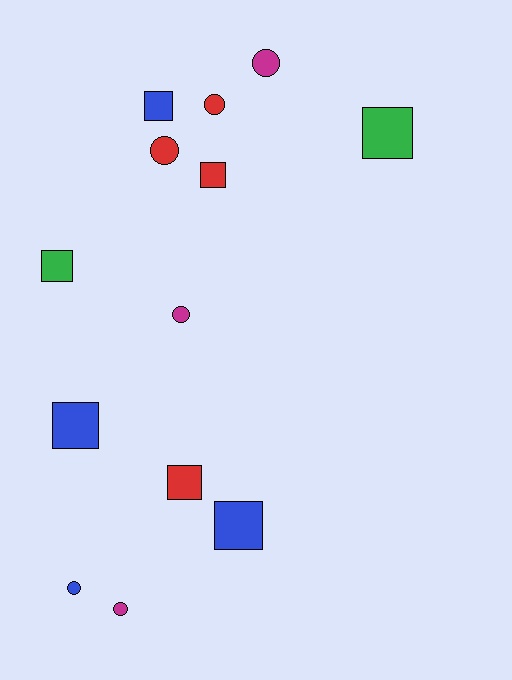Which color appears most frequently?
Blue, with 4 objects.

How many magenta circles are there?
There are 3 magenta circles.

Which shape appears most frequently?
Square, with 7 objects.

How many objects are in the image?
There are 13 objects.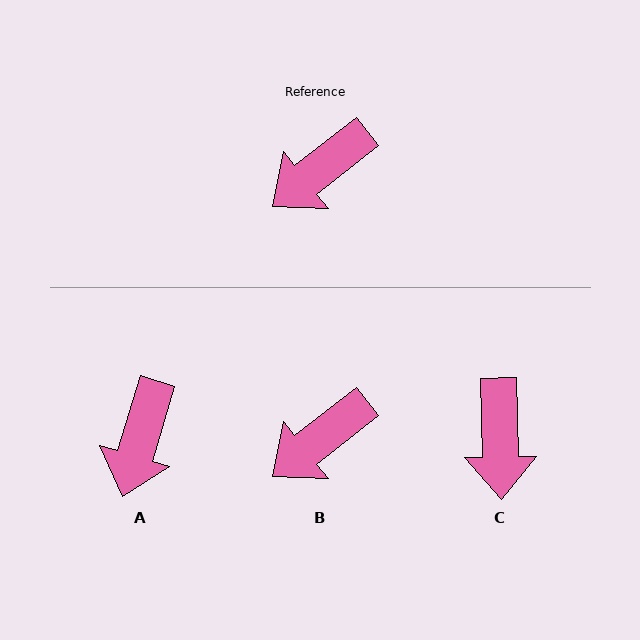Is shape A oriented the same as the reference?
No, it is off by about 35 degrees.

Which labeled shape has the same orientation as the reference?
B.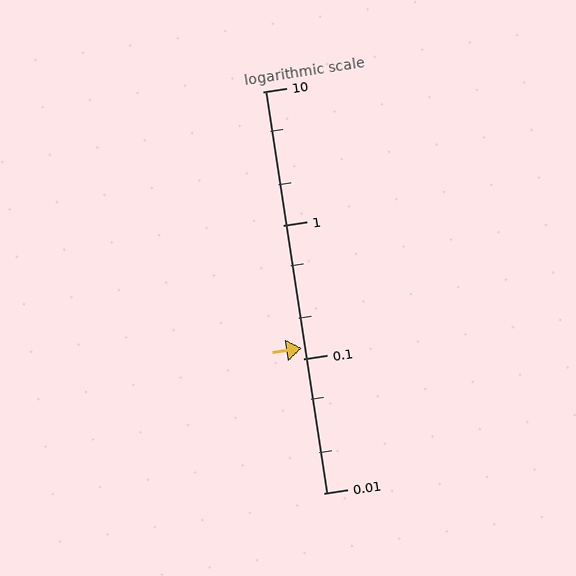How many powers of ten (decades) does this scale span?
The scale spans 3 decades, from 0.01 to 10.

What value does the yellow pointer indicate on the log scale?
The pointer indicates approximately 0.12.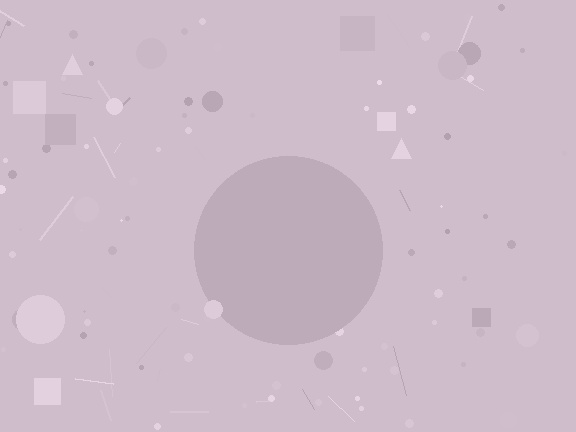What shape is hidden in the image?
A circle is hidden in the image.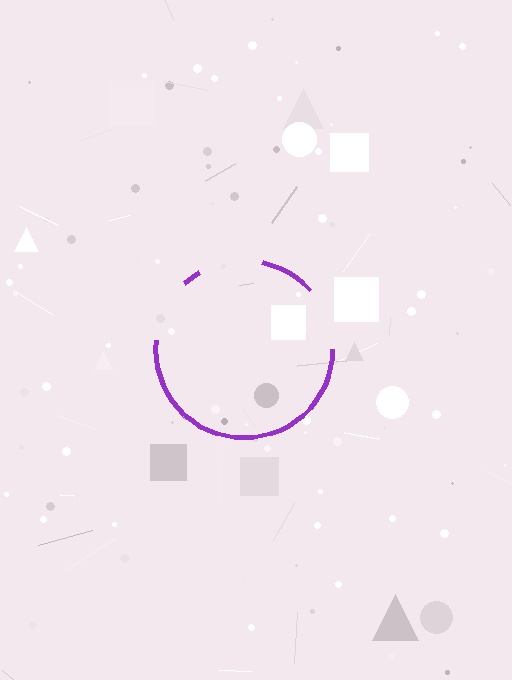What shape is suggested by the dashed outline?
The dashed outline suggests a circle.